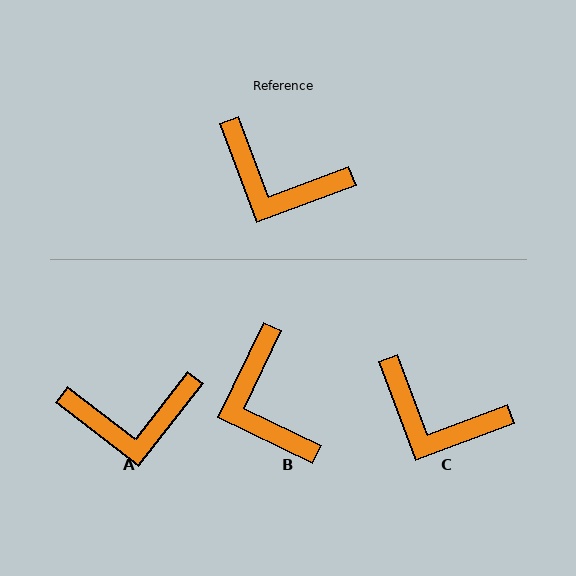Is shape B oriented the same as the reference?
No, it is off by about 46 degrees.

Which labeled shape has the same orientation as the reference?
C.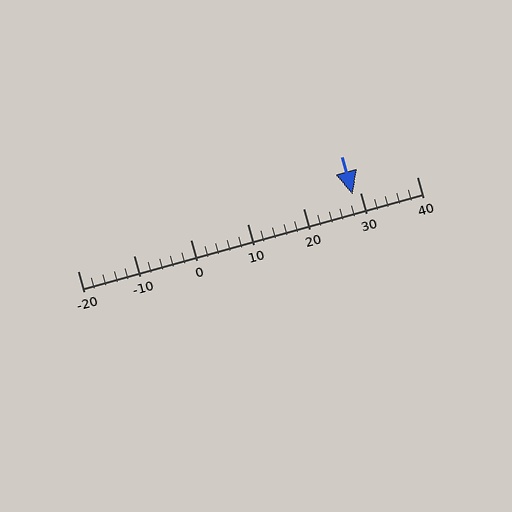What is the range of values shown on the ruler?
The ruler shows values from -20 to 40.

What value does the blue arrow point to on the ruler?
The blue arrow points to approximately 29.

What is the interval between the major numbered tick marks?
The major tick marks are spaced 10 units apart.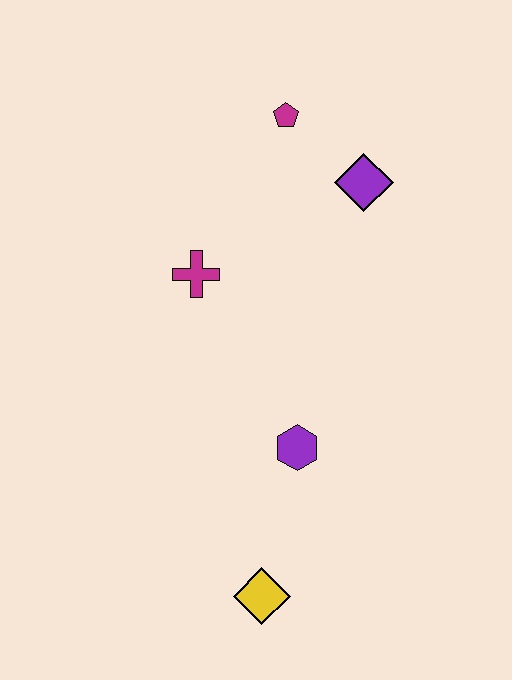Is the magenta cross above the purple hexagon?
Yes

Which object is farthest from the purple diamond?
The yellow diamond is farthest from the purple diamond.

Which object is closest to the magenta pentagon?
The purple diamond is closest to the magenta pentagon.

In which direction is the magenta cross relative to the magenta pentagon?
The magenta cross is below the magenta pentagon.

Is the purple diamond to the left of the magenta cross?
No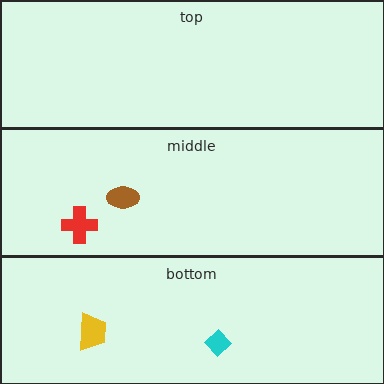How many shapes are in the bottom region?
2.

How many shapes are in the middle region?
2.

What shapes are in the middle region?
The red cross, the brown ellipse.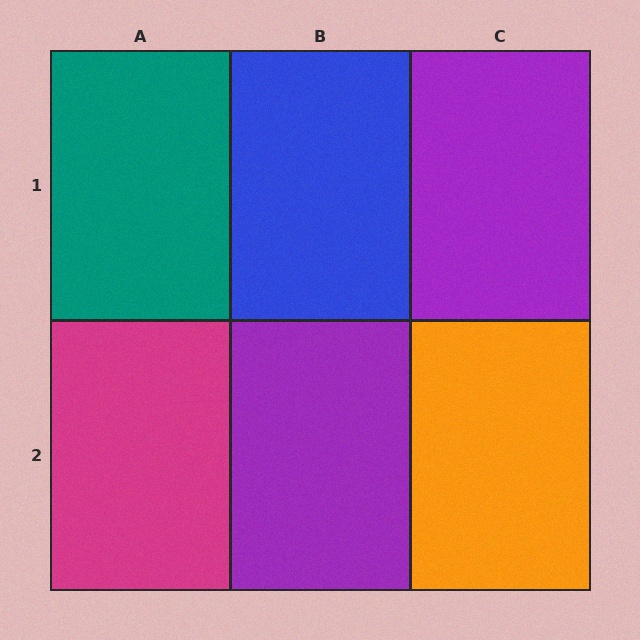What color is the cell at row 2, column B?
Purple.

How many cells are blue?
1 cell is blue.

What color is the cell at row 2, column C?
Orange.